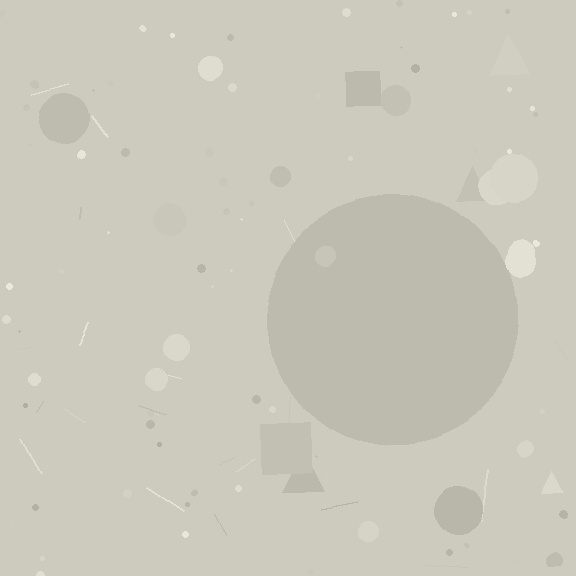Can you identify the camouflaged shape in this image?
The camouflaged shape is a circle.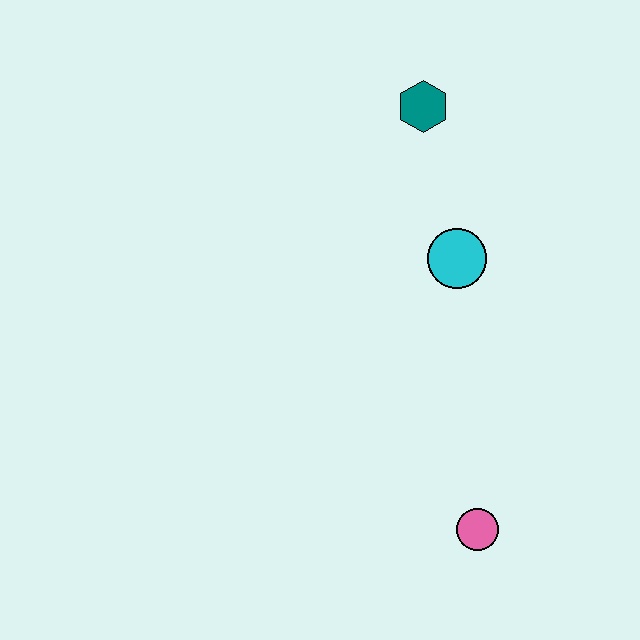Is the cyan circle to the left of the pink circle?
Yes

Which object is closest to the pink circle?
The cyan circle is closest to the pink circle.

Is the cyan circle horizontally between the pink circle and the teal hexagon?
Yes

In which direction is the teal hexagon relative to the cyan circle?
The teal hexagon is above the cyan circle.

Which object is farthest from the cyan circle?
The pink circle is farthest from the cyan circle.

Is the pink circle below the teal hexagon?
Yes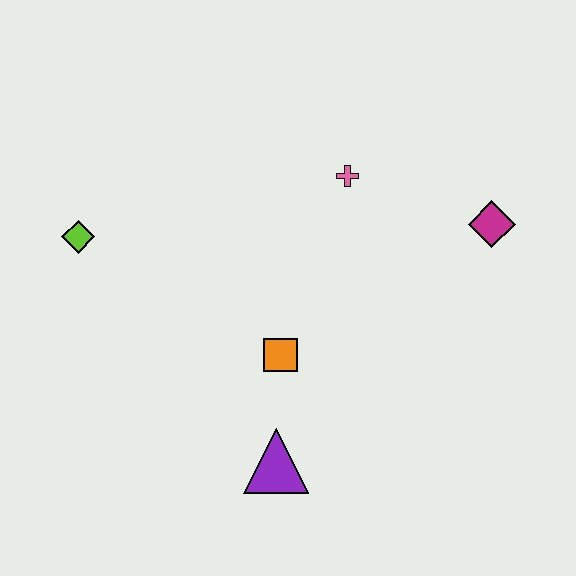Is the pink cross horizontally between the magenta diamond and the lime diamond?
Yes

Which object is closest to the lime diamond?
The orange square is closest to the lime diamond.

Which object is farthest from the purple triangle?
The magenta diamond is farthest from the purple triangle.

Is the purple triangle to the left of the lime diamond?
No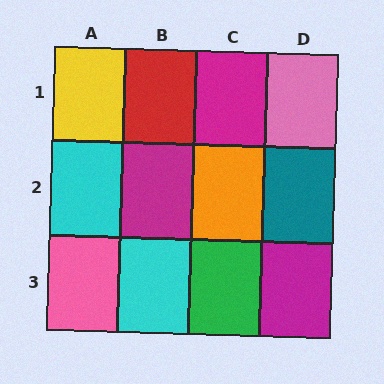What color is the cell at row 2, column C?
Orange.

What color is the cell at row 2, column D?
Teal.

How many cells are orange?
1 cell is orange.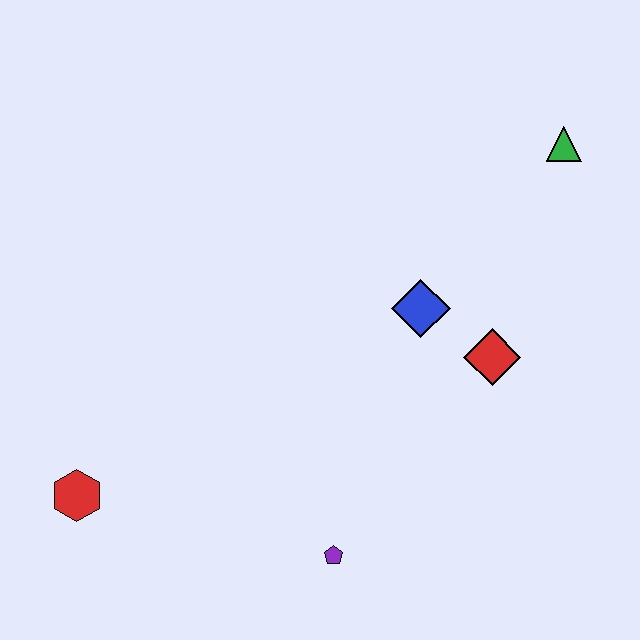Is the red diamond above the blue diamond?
No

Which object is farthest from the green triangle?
The red hexagon is farthest from the green triangle.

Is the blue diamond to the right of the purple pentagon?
Yes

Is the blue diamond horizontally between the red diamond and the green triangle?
No